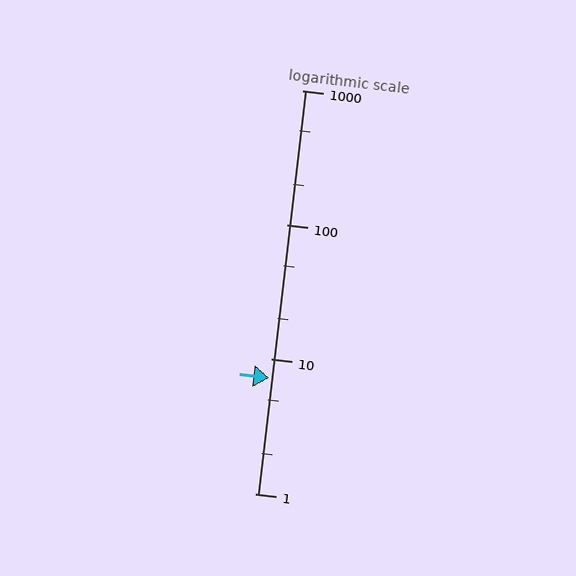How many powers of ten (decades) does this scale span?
The scale spans 3 decades, from 1 to 1000.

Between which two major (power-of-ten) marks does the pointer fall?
The pointer is between 1 and 10.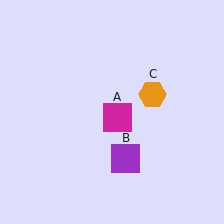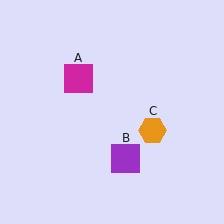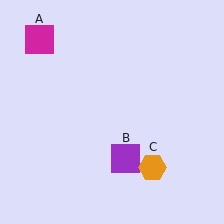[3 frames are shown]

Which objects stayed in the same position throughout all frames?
Purple square (object B) remained stationary.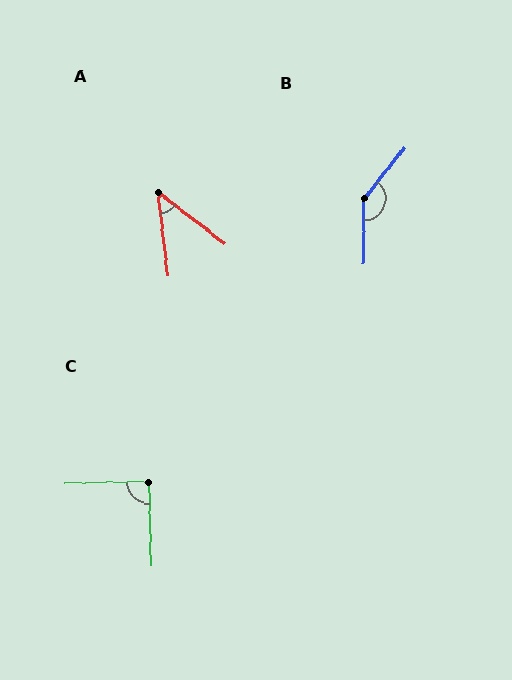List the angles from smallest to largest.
A (46°), C (90°), B (142°).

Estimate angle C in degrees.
Approximately 90 degrees.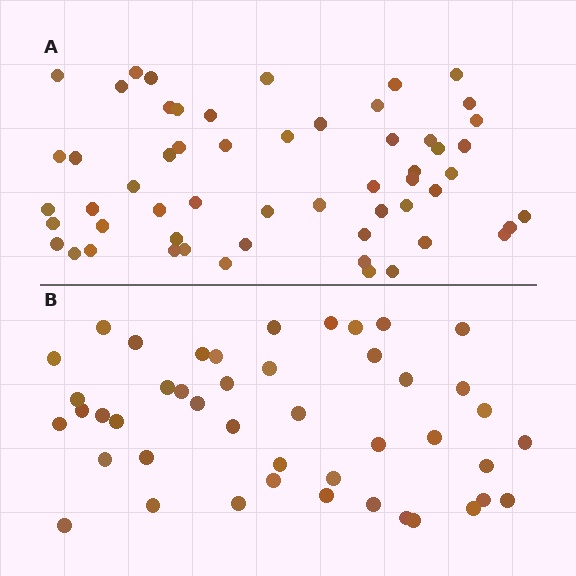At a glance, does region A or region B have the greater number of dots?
Region A (the top region) has more dots.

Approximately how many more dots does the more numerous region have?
Region A has roughly 12 or so more dots than region B.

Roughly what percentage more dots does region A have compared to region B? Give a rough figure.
About 25% more.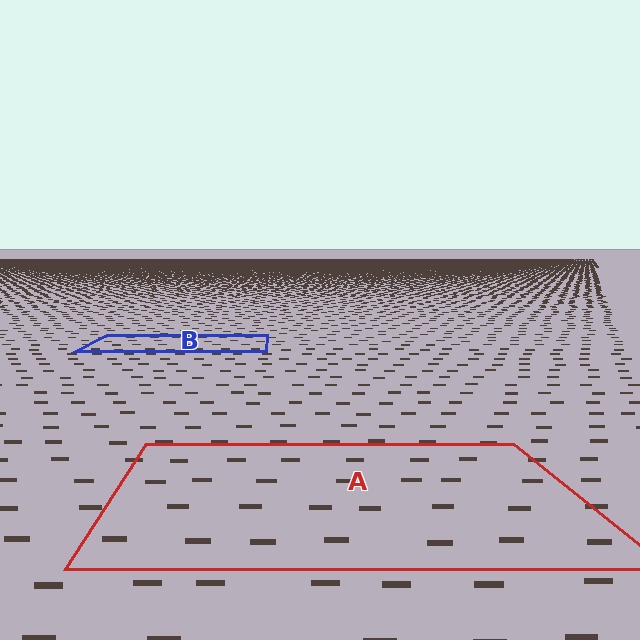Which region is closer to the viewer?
Region A is closer. The texture elements there are larger and more spread out.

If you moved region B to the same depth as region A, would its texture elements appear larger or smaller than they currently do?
They would appear larger. At a closer depth, the same texture elements are projected at a bigger on-screen size.